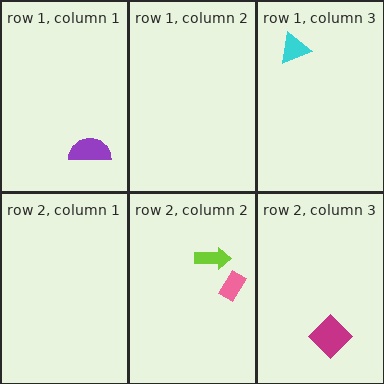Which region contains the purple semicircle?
The row 1, column 1 region.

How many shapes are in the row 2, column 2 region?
2.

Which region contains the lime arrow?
The row 2, column 2 region.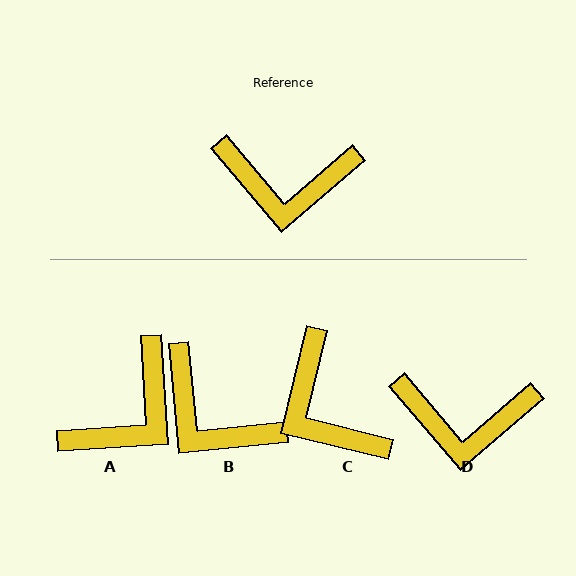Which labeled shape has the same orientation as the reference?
D.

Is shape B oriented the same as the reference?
No, it is off by about 35 degrees.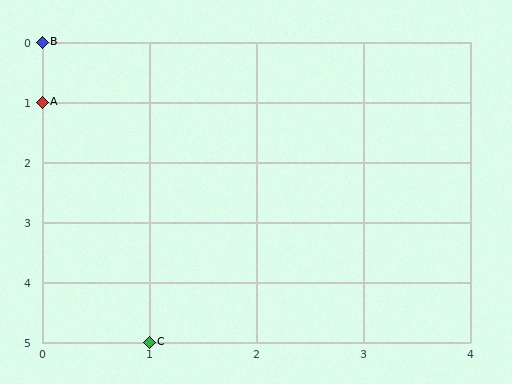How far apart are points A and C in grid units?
Points A and C are 1 column and 4 rows apart (about 4.1 grid units diagonally).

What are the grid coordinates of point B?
Point B is at grid coordinates (0, 0).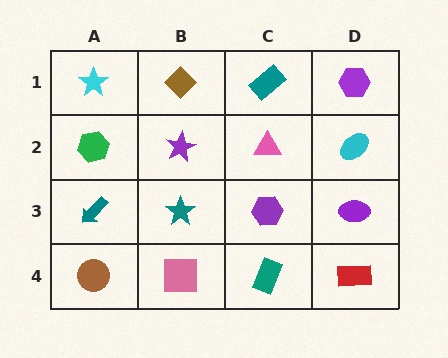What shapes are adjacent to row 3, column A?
A green hexagon (row 2, column A), a brown circle (row 4, column A), a teal star (row 3, column B).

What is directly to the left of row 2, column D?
A pink triangle.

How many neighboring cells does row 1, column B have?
3.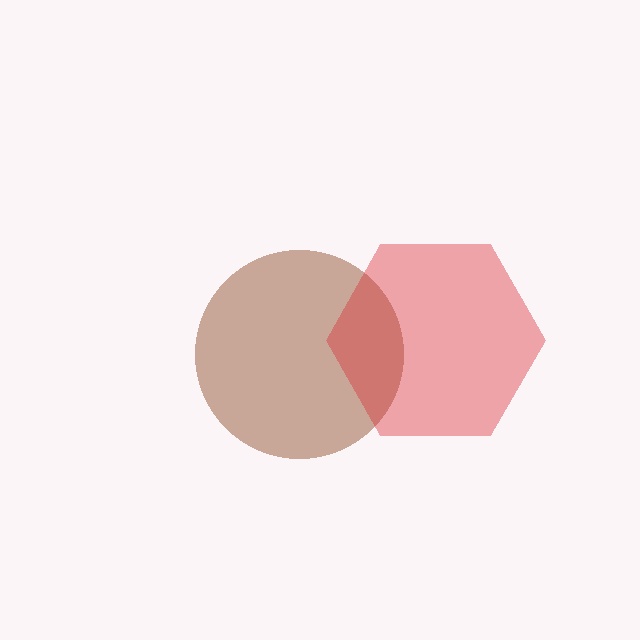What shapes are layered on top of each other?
The layered shapes are: a brown circle, a red hexagon.